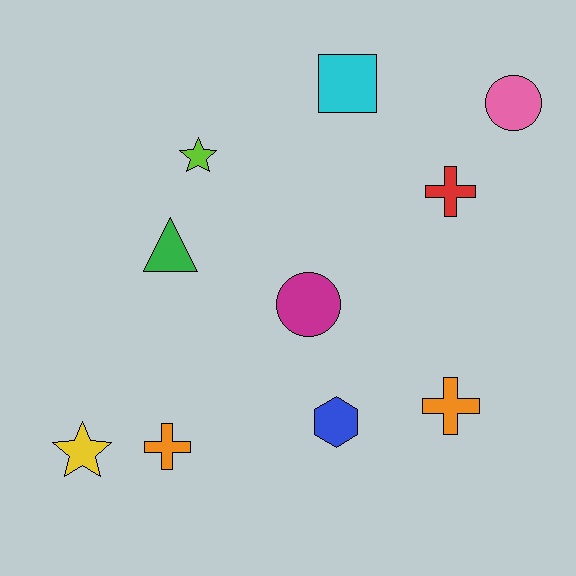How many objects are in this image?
There are 10 objects.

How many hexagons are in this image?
There is 1 hexagon.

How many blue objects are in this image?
There is 1 blue object.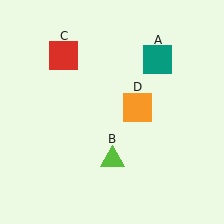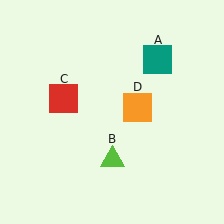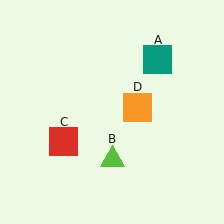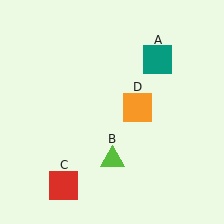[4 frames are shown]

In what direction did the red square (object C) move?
The red square (object C) moved down.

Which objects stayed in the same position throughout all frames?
Teal square (object A) and lime triangle (object B) and orange square (object D) remained stationary.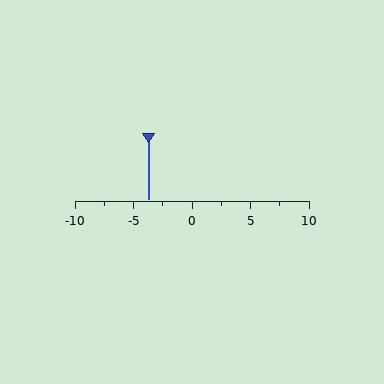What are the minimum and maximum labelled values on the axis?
The axis runs from -10 to 10.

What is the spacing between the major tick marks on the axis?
The major ticks are spaced 5 apart.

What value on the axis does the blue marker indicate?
The marker indicates approximately -3.8.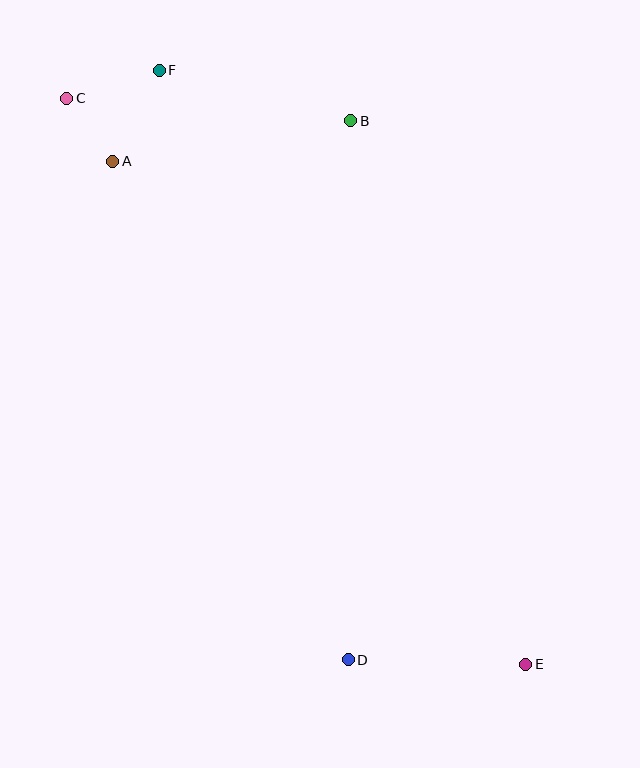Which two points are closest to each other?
Points A and C are closest to each other.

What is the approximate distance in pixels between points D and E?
The distance between D and E is approximately 178 pixels.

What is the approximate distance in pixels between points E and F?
The distance between E and F is approximately 698 pixels.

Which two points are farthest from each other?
Points C and E are farthest from each other.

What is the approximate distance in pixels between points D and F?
The distance between D and F is approximately 619 pixels.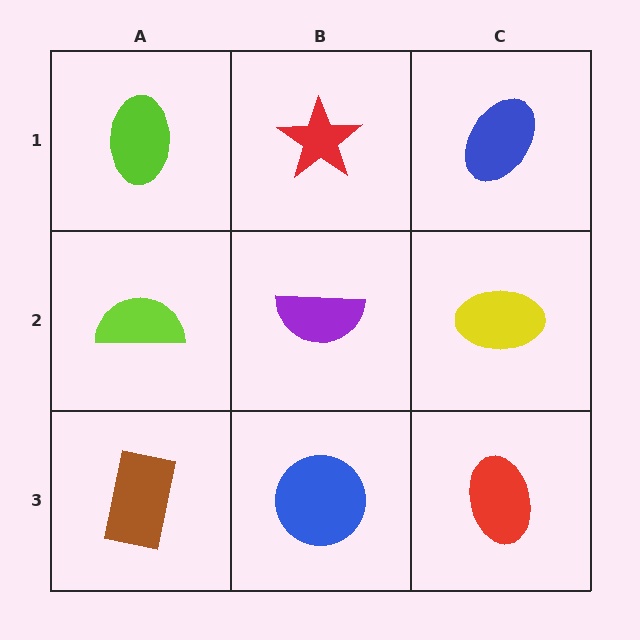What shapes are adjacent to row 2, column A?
A lime ellipse (row 1, column A), a brown rectangle (row 3, column A), a purple semicircle (row 2, column B).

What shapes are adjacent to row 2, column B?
A red star (row 1, column B), a blue circle (row 3, column B), a lime semicircle (row 2, column A), a yellow ellipse (row 2, column C).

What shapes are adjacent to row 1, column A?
A lime semicircle (row 2, column A), a red star (row 1, column B).